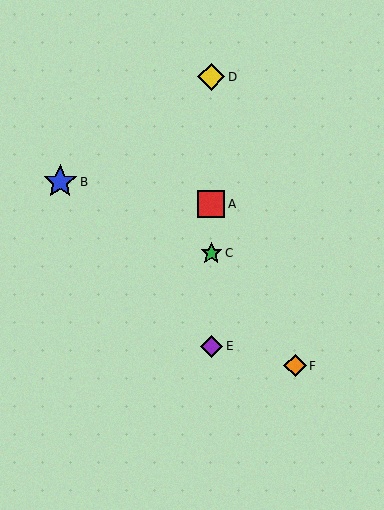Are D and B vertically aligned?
No, D is at x≈211 and B is at x≈60.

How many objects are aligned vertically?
4 objects (A, C, D, E) are aligned vertically.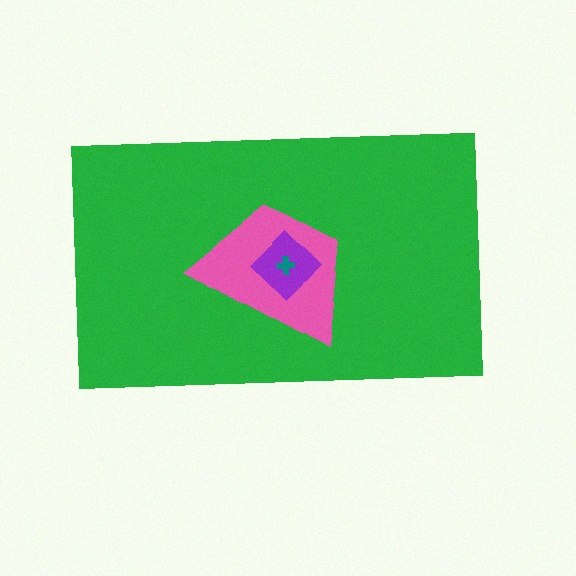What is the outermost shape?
The green rectangle.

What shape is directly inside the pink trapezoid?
The purple diamond.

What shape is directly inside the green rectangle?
The pink trapezoid.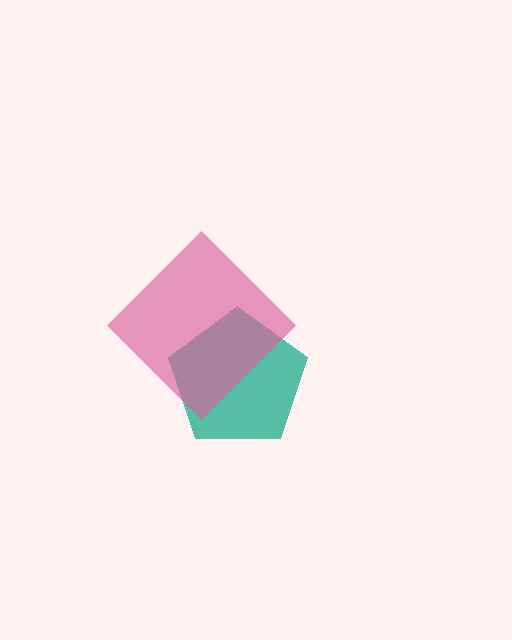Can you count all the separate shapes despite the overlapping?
Yes, there are 2 separate shapes.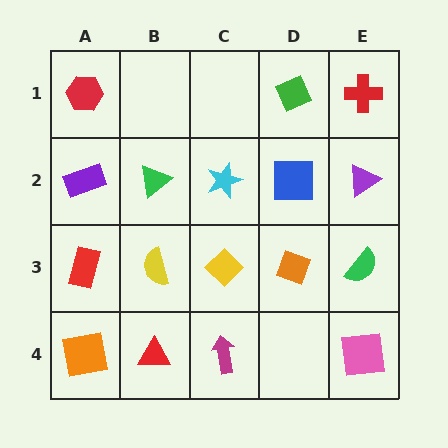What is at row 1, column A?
A red hexagon.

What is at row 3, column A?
A red rectangle.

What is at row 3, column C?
A yellow diamond.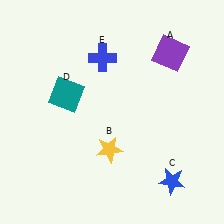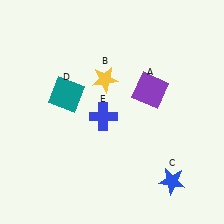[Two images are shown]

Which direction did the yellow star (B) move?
The yellow star (B) moved up.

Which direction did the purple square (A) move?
The purple square (A) moved down.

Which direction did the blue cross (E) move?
The blue cross (E) moved down.